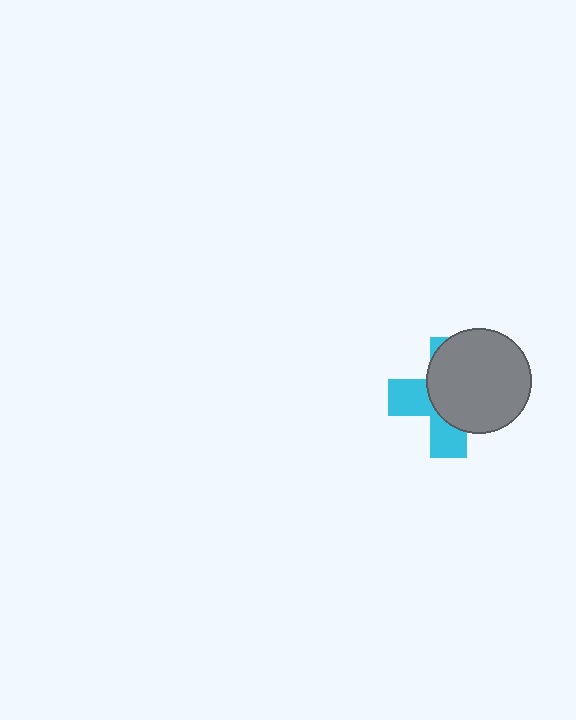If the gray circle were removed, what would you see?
You would see the complete cyan cross.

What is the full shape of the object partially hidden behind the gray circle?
The partially hidden object is a cyan cross.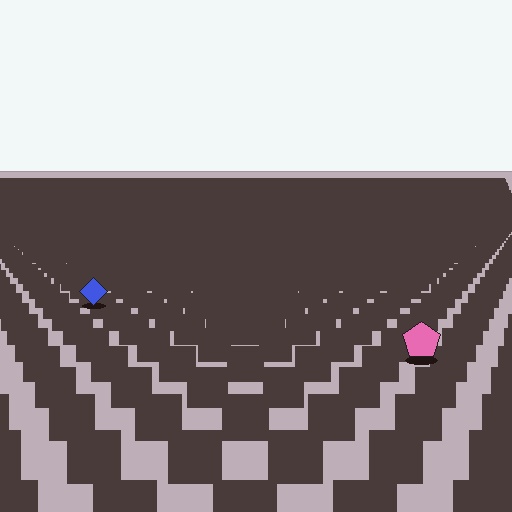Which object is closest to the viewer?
The pink pentagon is closest. The texture marks near it are larger and more spread out.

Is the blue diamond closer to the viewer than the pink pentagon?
No. The pink pentagon is closer — you can tell from the texture gradient: the ground texture is coarser near it.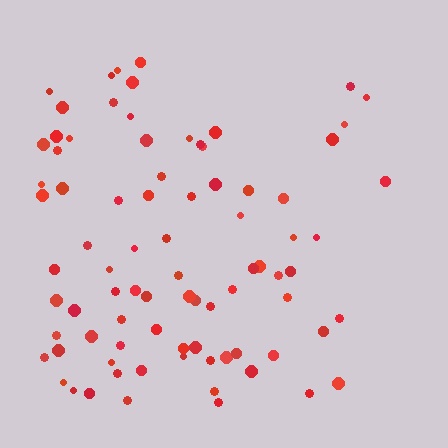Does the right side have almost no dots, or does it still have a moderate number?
Still a moderate number, just noticeably fewer than the left.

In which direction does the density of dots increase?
From right to left, with the left side densest.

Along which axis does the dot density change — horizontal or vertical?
Horizontal.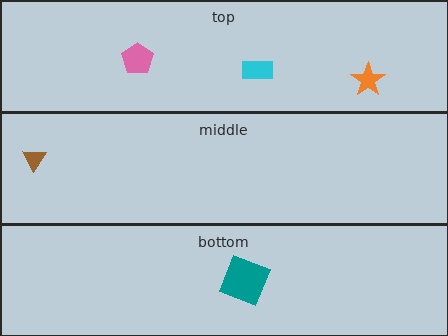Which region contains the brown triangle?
The middle region.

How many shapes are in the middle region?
1.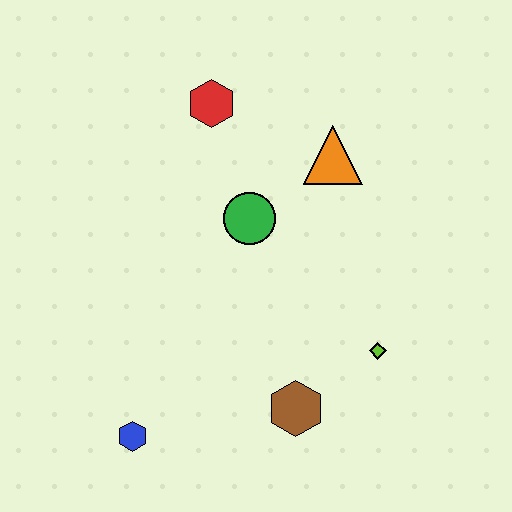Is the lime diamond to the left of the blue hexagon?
No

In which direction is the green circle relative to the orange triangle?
The green circle is to the left of the orange triangle.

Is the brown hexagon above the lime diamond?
No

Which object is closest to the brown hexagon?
The lime diamond is closest to the brown hexagon.